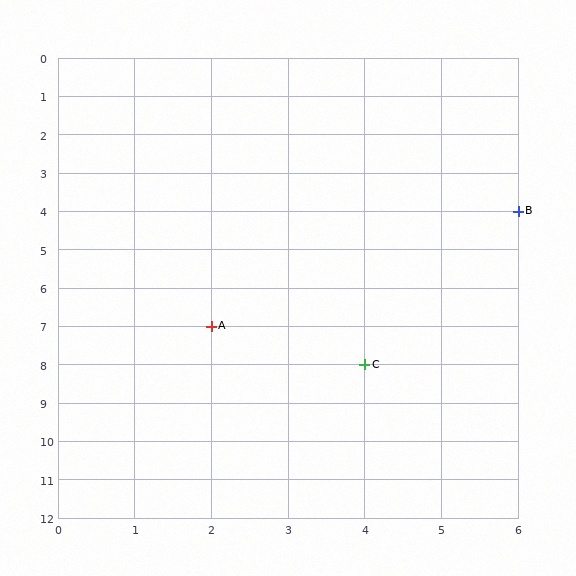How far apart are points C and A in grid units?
Points C and A are 2 columns and 1 row apart (about 2.2 grid units diagonally).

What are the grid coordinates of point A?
Point A is at grid coordinates (2, 7).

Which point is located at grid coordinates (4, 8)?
Point C is at (4, 8).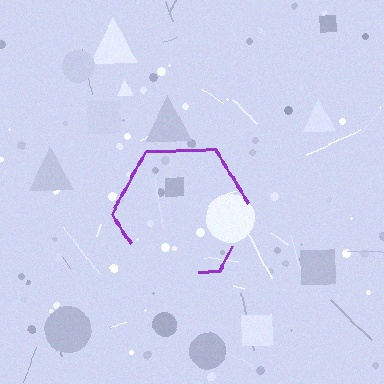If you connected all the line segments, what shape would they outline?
They would outline a hexagon.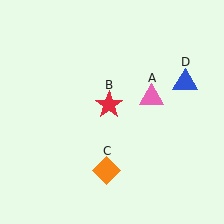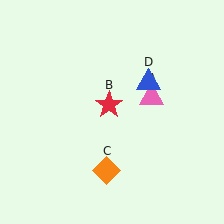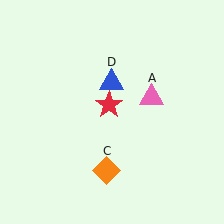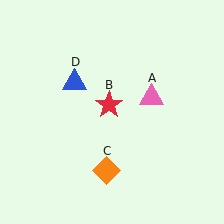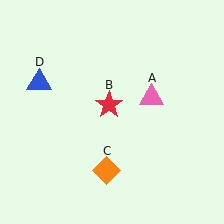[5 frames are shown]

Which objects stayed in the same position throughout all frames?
Pink triangle (object A) and red star (object B) and orange diamond (object C) remained stationary.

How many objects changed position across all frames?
1 object changed position: blue triangle (object D).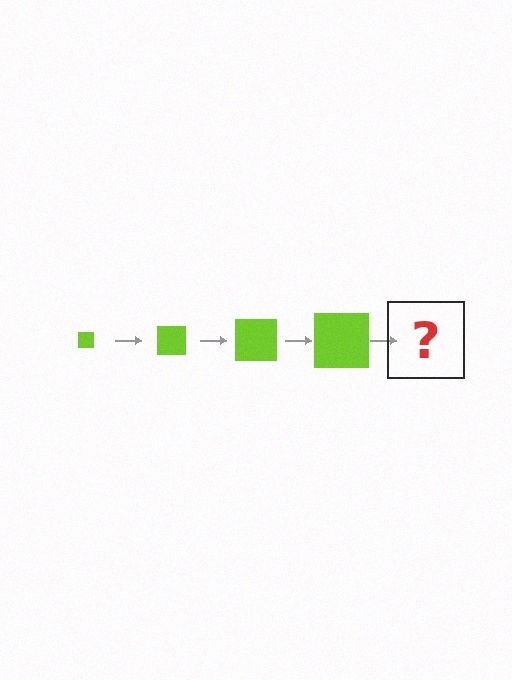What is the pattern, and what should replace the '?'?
The pattern is that the square gets progressively larger each step. The '?' should be a lime square, larger than the previous one.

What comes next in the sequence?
The next element should be a lime square, larger than the previous one.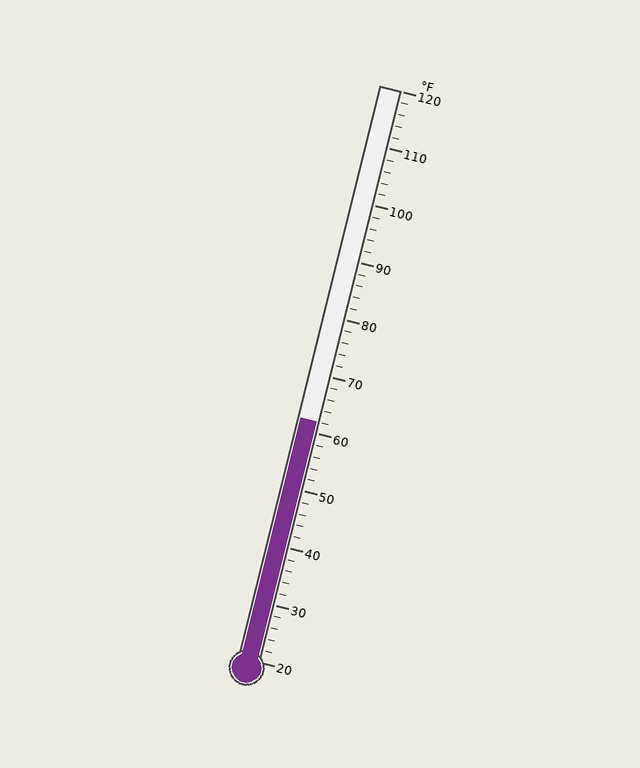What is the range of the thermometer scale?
The thermometer scale ranges from 20°F to 120°F.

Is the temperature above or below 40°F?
The temperature is above 40°F.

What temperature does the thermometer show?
The thermometer shows approximately 62°F.